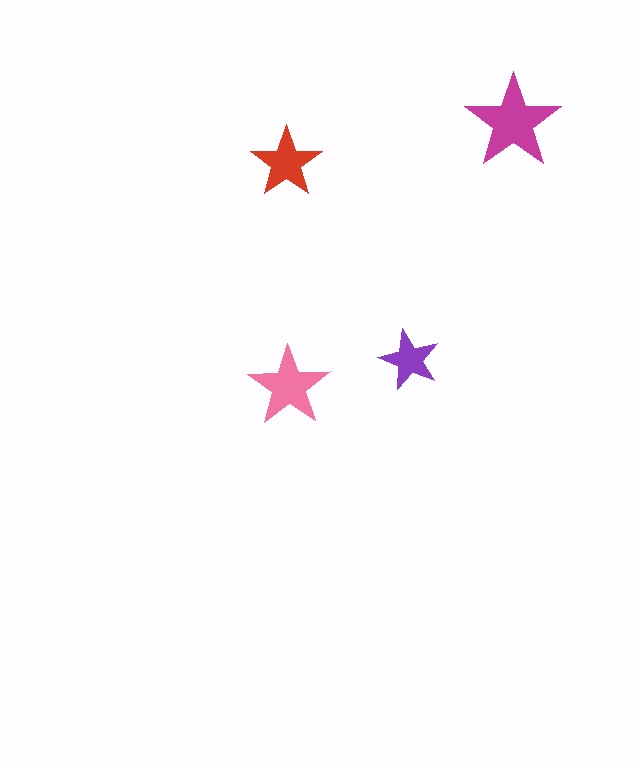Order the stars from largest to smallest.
the magenta one, the pink one, the red one, the purple one.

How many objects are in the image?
There are 4 objects in the image.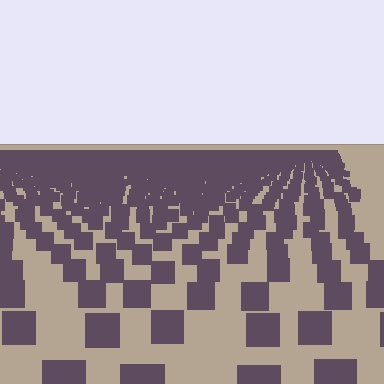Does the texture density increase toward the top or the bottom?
Density increases toward the top.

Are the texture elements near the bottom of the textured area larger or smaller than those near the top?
Larger. Near the bottom, elements are closer to the viewer and appear at a bigger on-screen size.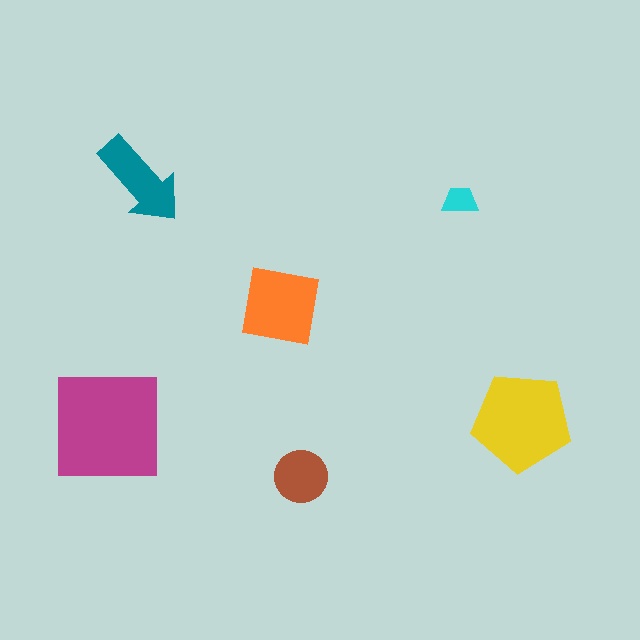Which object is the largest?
The magenta square.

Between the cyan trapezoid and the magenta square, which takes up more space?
The magenta square.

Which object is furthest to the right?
The yellow pentagon is rightmost.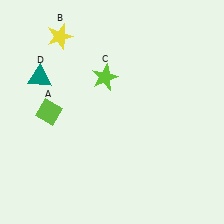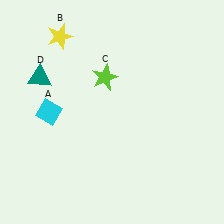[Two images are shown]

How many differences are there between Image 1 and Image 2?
There is 1 difference between the two images.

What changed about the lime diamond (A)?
In Image 1, A is lime. In Image 2, it changed to cyan.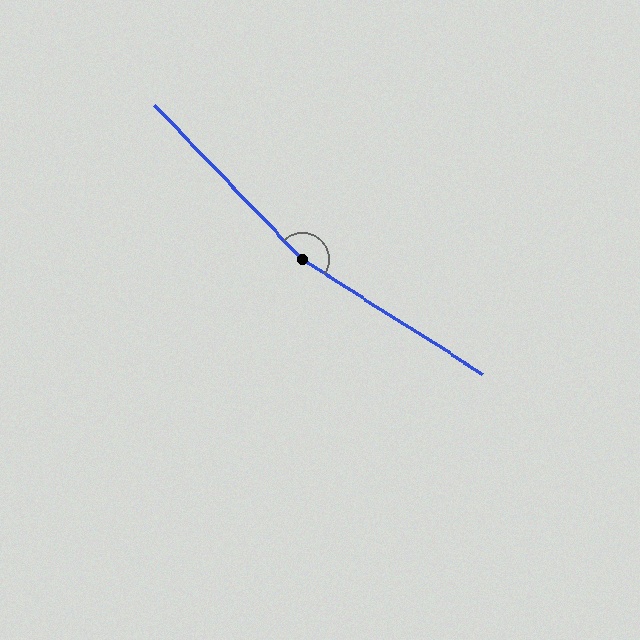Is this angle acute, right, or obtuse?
It is obtuse.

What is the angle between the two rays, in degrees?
Approximately 166 degrees.